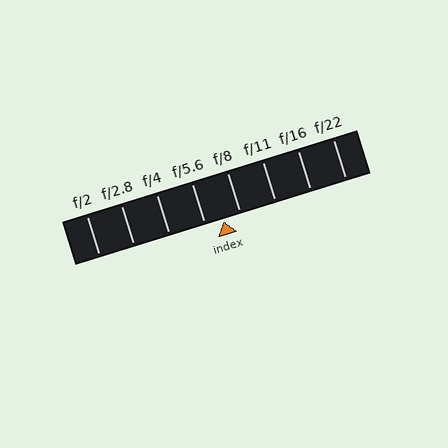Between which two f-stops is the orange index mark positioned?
The index mark is between f/5.6 and f/8.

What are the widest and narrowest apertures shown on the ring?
The widest aperture shown is f/2 and the narrowest is f/22.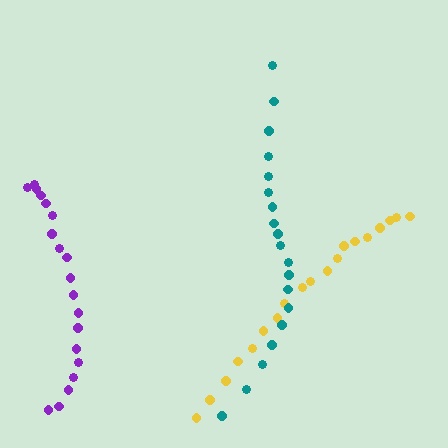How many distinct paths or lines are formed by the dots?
There are 3 distinct paths.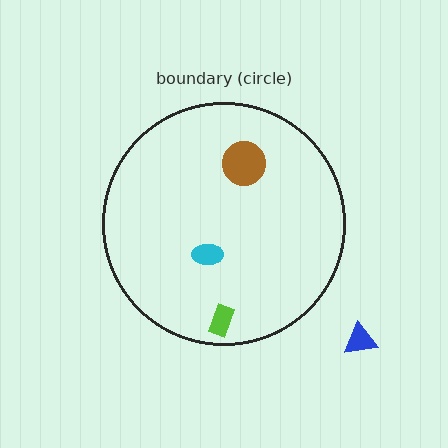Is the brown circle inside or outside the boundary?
Inside.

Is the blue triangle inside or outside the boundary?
Outside.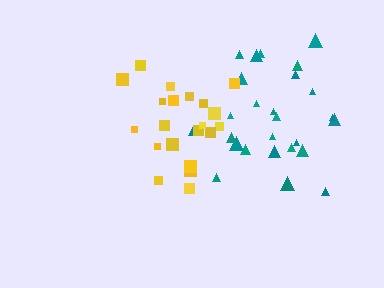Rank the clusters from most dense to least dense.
yellow, teal.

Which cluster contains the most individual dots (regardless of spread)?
Teal (26).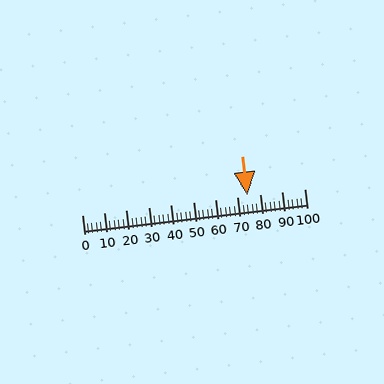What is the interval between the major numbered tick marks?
The major tick marks are spaced 10 units apart.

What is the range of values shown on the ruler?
The ruler shows values from 0 to 100.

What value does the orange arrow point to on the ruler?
The orange arrow points to approximately 74.